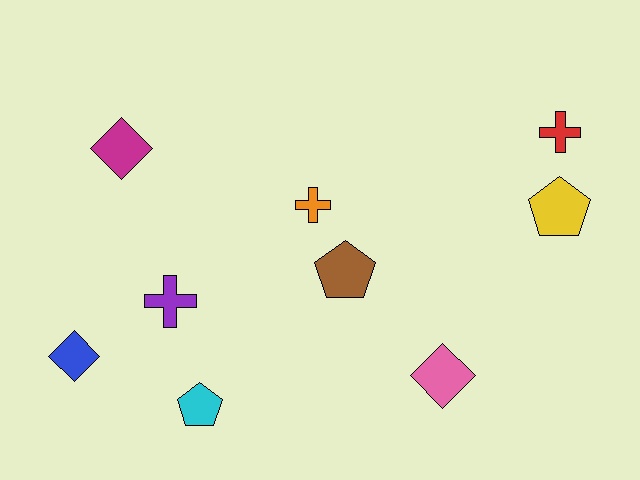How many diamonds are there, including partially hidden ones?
There are 3 diamonds.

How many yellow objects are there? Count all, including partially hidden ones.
There is 1 yellow object.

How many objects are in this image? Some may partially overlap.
There are 9 objects.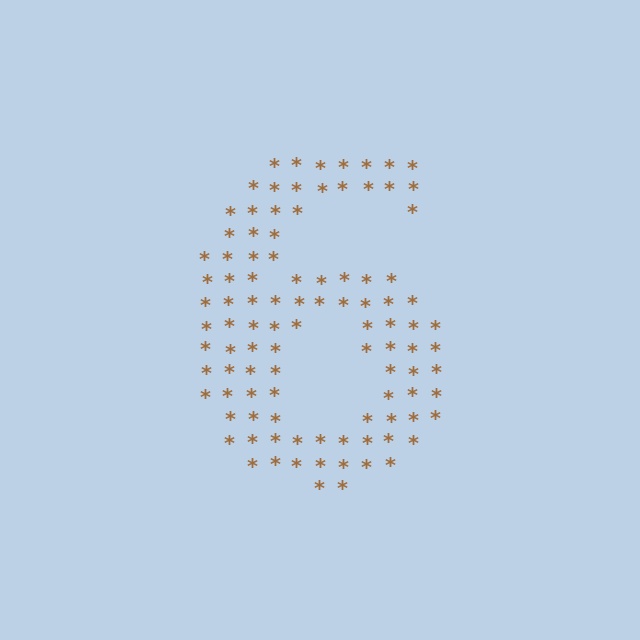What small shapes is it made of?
It is made of small asterisks.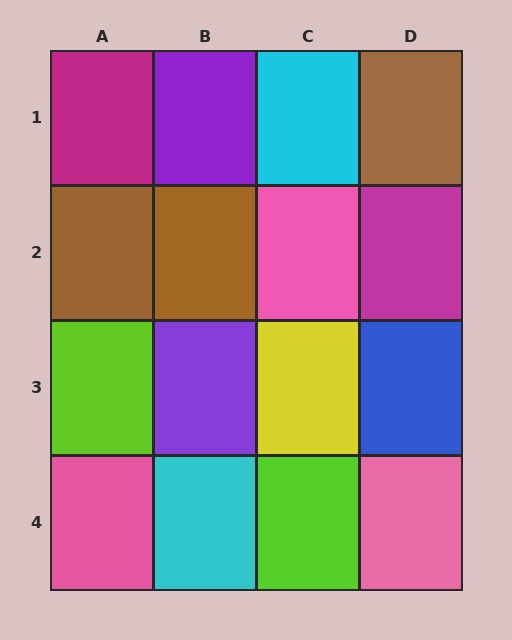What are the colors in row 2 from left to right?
Brown, brown, pink, magenta.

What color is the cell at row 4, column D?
Pink.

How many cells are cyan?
2 cells are cyan.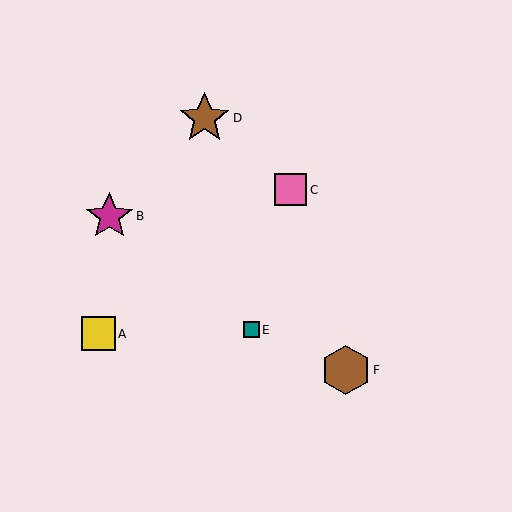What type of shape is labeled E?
Shape E is a teal square.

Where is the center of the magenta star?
The center of the magenta star is at (109, 216).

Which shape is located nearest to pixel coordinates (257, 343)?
The teal square (labeled E) at (252, 330) is nearest to that location.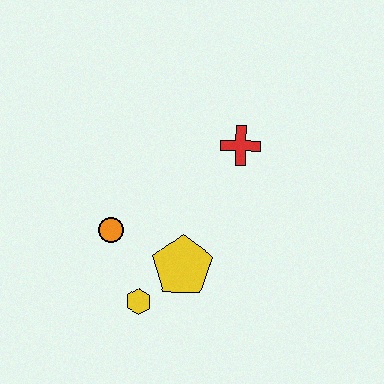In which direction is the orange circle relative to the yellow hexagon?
The orange circle is above the yellow hexagon.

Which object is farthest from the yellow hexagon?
The red cross is farthest from the yellow hexagon.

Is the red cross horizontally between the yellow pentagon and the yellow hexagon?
No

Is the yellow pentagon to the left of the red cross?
Yes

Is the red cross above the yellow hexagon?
Yes